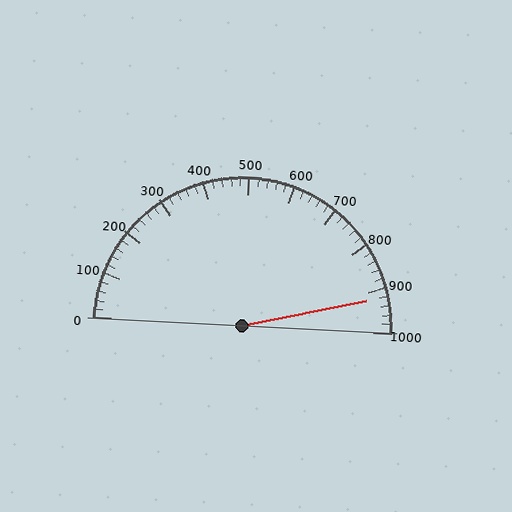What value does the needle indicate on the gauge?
The needle indicates approximately 920.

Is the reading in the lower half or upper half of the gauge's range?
The reading is in the upper half of the range (0 to 1000).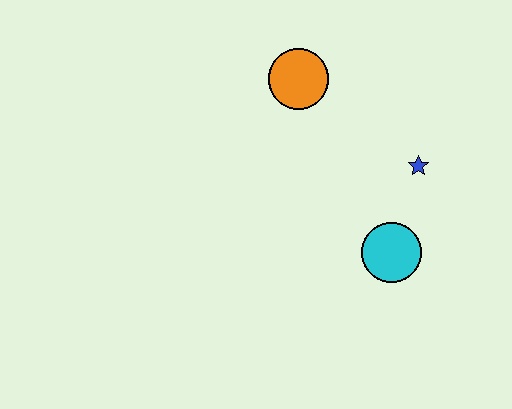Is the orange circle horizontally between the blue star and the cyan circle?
No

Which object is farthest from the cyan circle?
The orange circle is farthest from the cyan circle.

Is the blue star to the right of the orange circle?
Yes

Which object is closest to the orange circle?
The blue star is closest to the orange circle.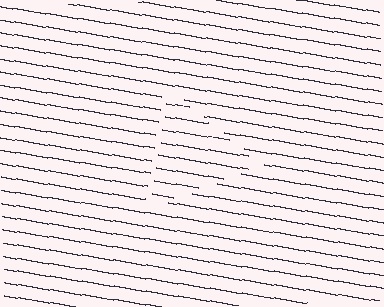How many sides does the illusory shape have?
3 sides — the line-ends trace a triangle.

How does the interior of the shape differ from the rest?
The interior of the shape contains the same grating, shifted by half a period — the contour is defined by the phase discontinuity where line-ends from the inner and outer gratings abut.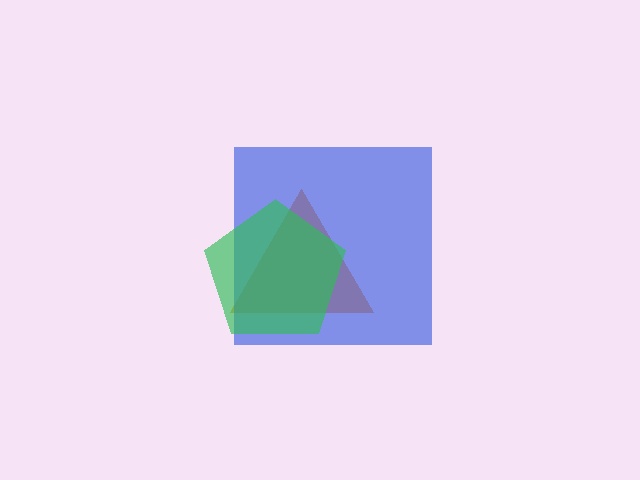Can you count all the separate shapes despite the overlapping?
Yes, there are 3 separate shapes.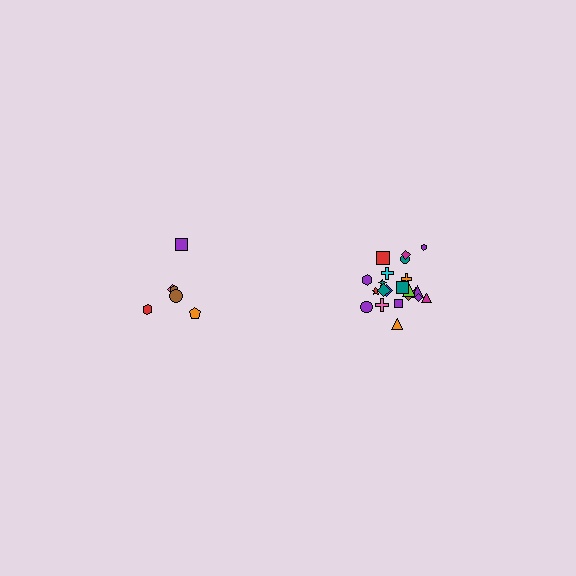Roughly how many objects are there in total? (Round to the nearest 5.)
Roughly 30 objects in total.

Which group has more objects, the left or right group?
The right group.